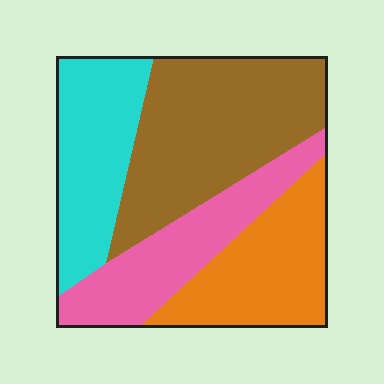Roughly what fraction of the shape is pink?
Pink covers around 20% of the shape.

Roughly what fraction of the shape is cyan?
Cyan takes up between a sixth and a third of the shape.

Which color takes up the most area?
Brown, at roughly 35%.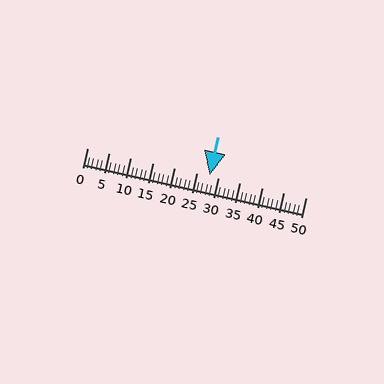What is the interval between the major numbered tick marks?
The major tick marks are spaced 5 units apart.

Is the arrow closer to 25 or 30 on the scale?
The arrow is closer to 30.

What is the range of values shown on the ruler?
The ruler shows values from 0 to 50.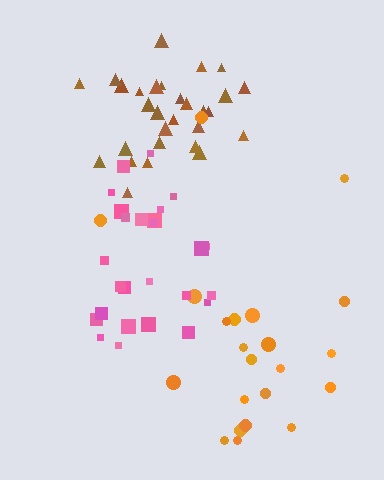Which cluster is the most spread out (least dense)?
Orange.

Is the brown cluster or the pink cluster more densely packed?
Brown.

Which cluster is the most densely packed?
Brown.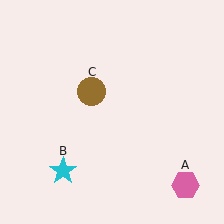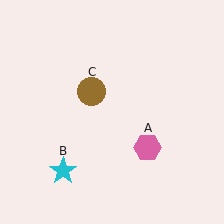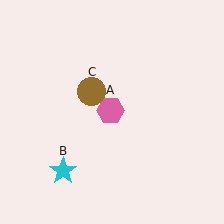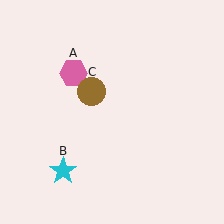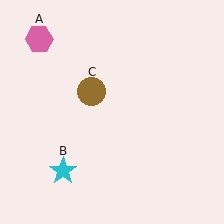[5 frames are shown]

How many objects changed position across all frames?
1 object changed position: pink hexagon (object A).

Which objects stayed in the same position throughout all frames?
Cyan star (object B) and brown circle (object C) remained stationary.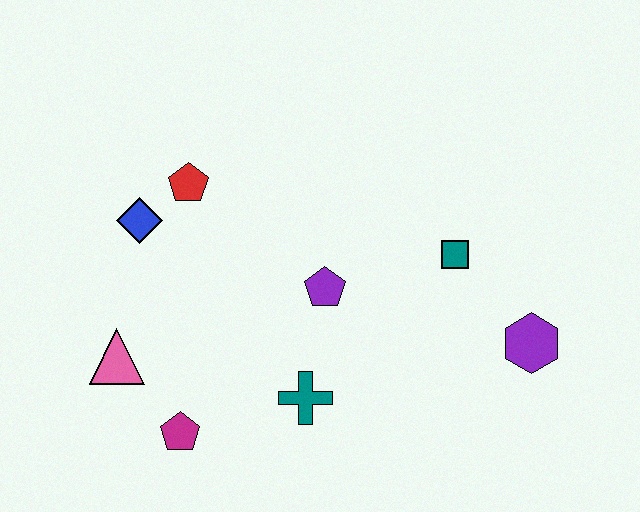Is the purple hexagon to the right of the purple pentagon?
Yes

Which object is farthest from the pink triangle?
The purple hexagon is farthest from the pink triangle.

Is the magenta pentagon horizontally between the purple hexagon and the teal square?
No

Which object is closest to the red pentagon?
The blue diamond is closest to the red pentagon.